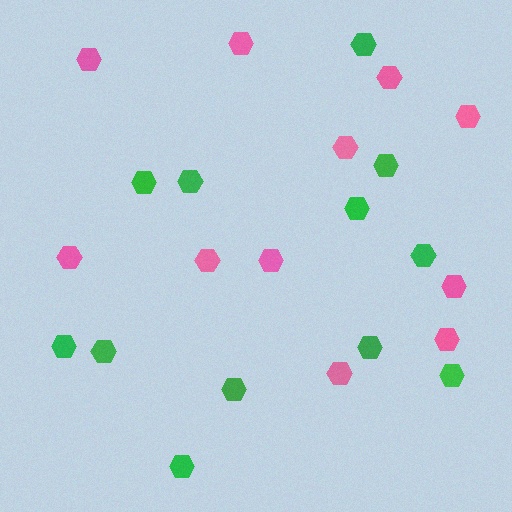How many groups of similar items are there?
There are 2 groups: one group of pink hexagons (11) and one group of green hexagons (12).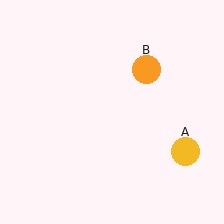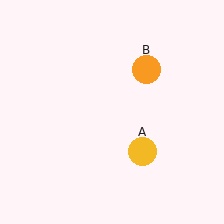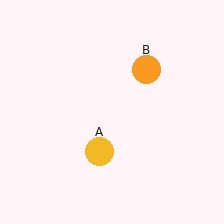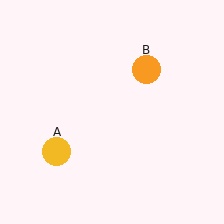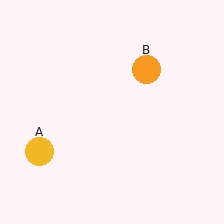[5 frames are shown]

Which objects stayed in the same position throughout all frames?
Orange circle (object B) remained stationary.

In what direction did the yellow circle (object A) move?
The yellow circle (object A) moved left.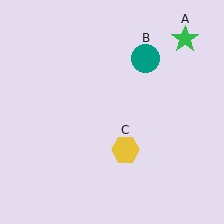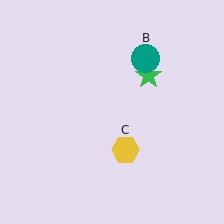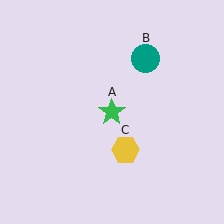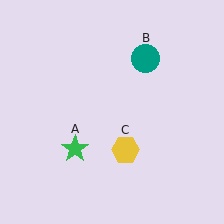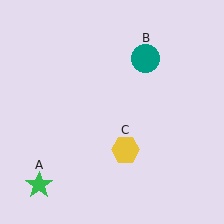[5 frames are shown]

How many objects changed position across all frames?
1 object changed position: green star (object A).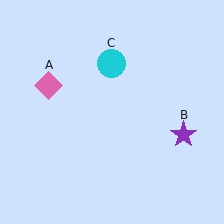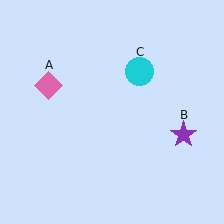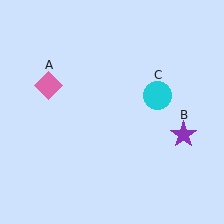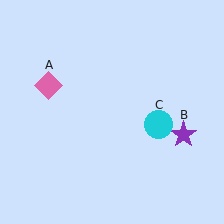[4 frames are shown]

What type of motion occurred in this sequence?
The cyan circle (object C) rotated clockwise around the center of the scene.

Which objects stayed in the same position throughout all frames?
Pink diamond (object A) and purple star (object B) remained stationary.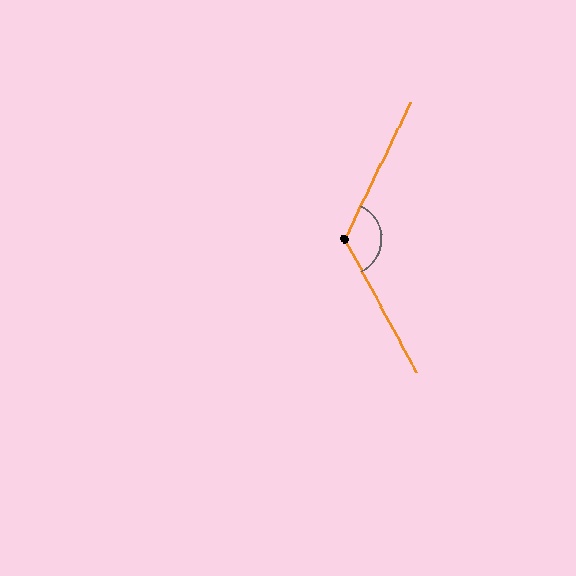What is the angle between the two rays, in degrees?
Approximately 126 degrees.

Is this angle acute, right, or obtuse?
It is obtuse.